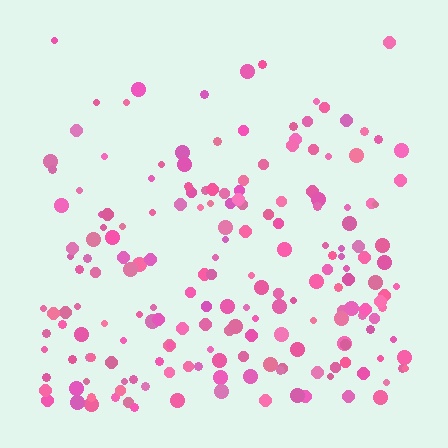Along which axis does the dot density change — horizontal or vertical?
Vertical.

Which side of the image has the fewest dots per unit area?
The top.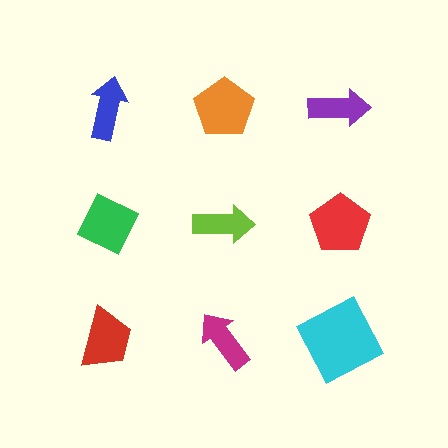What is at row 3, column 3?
A cyan square.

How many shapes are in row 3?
3 shapes.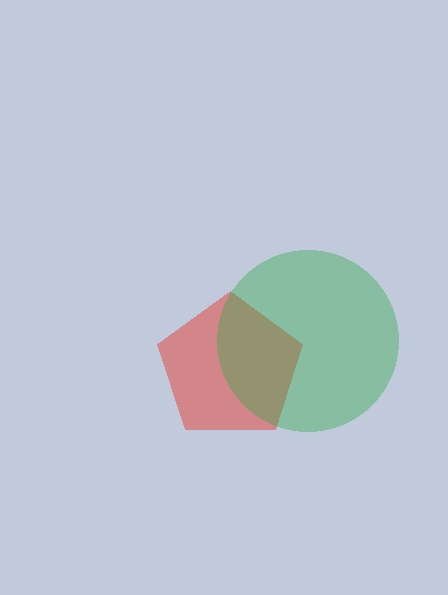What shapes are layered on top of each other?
The layered shapes are: a red pentagon, a green circle.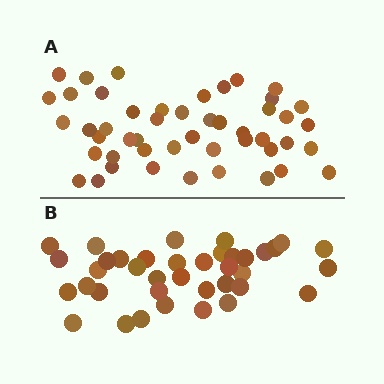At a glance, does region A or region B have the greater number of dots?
Region A (the top region) has more dots.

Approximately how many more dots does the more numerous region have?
Region A has roughly 10 or so more dots than region B.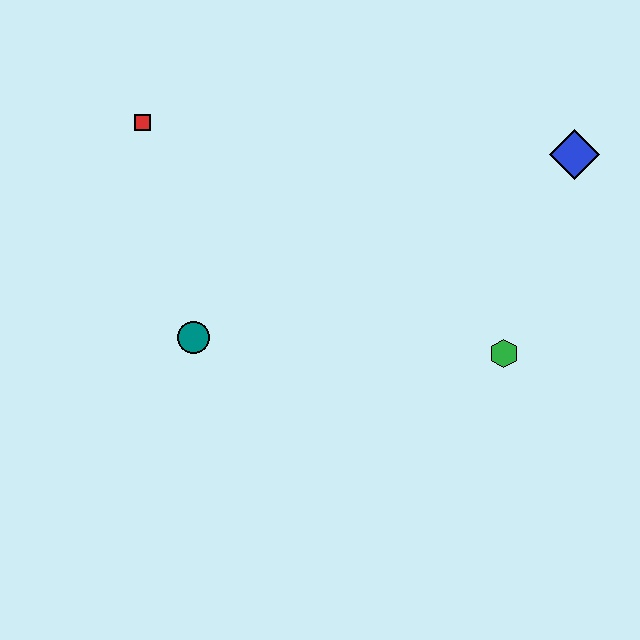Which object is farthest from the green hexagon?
The red square is farthest from the green hexagon.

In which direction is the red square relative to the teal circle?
The red square is above the teal circle.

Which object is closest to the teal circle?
The red square is closest to the teal circle.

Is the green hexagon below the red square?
Yes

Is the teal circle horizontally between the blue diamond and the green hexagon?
No